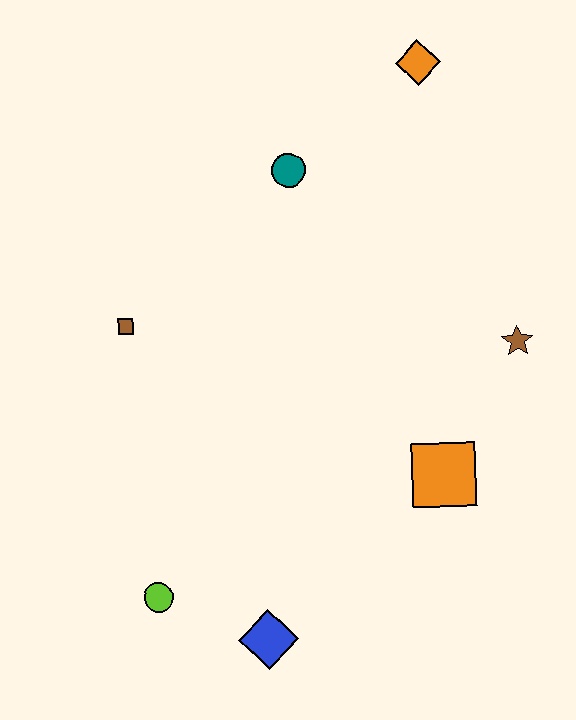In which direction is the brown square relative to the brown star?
The brown square is to the left of the brown star.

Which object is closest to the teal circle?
The orange diamond is closest to the teal circle.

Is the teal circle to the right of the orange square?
No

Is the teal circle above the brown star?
Yes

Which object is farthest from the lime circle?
The orange diamond is farthest from the lime circle.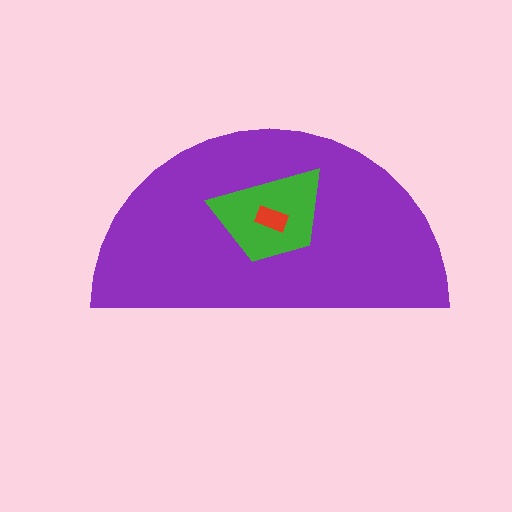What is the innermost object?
The red rectangle.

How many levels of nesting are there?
3.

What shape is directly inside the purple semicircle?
The green trapezoid.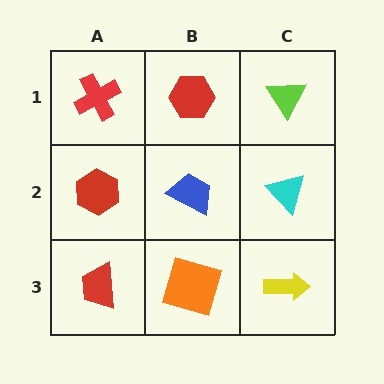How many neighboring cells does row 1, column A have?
2.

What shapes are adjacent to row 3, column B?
A blue trapezoid (row 2, column B), a red trapezoid (row 3, column A), a yellow arrow (row 3, column C).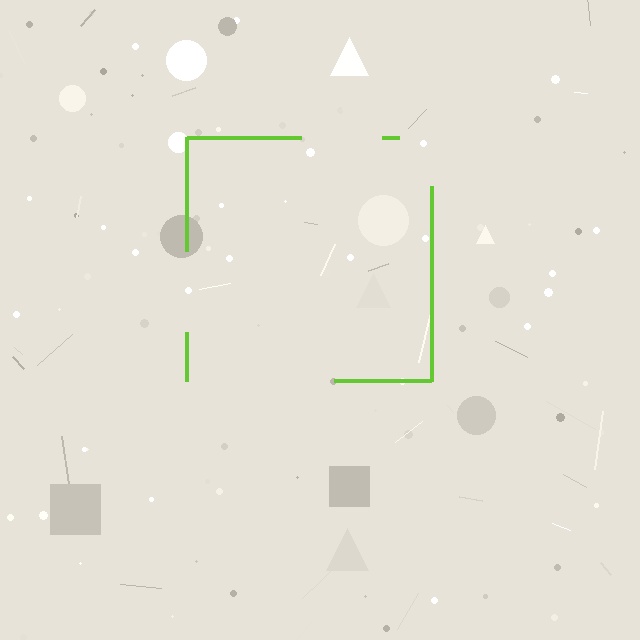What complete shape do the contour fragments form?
The contour fragments form a square.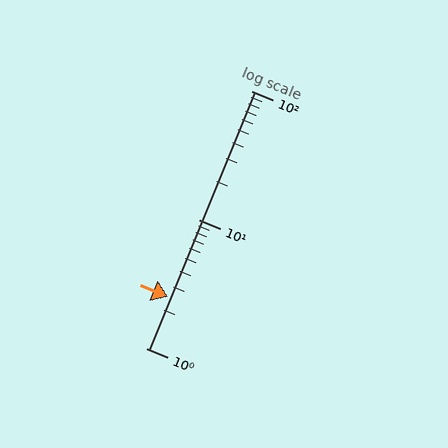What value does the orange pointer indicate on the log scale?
The pointer indicates approximately 2.5.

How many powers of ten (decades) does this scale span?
The scale spans 2 decades, from 1 to 100.